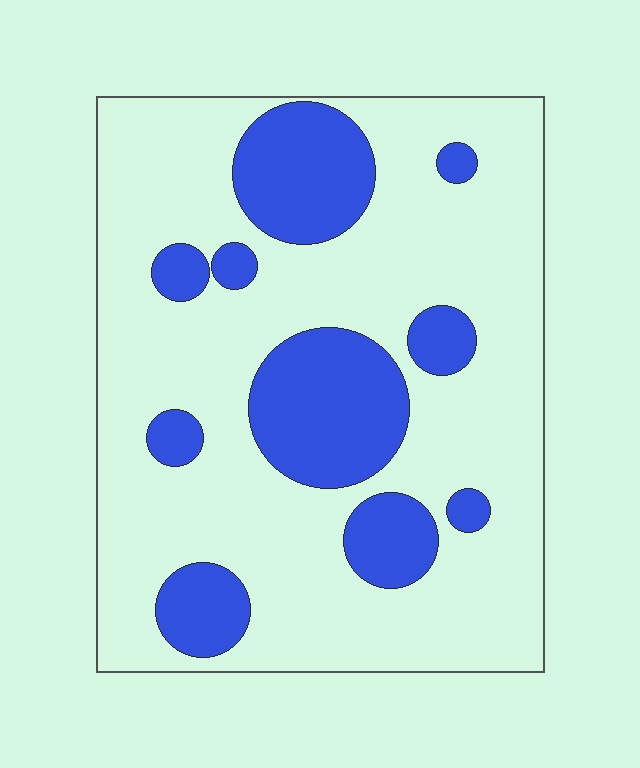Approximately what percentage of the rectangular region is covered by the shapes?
Approximately 25%.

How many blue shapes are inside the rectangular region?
10.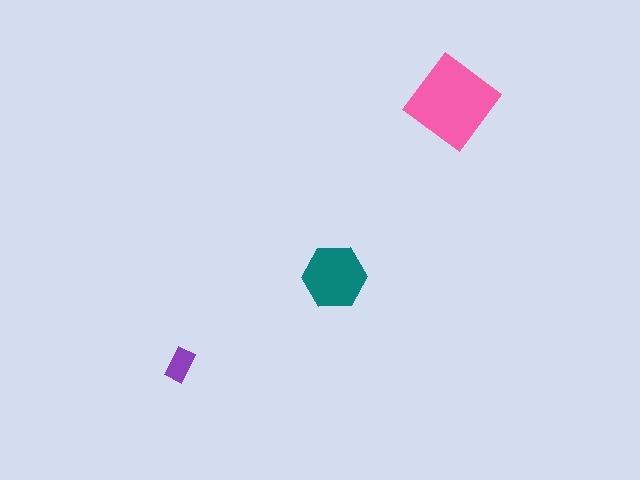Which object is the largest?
The pink diamond.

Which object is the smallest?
The purple rectangle.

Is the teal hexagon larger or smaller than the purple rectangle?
Larger.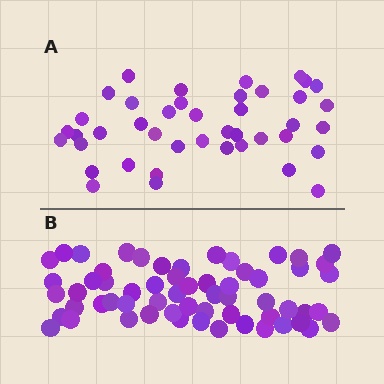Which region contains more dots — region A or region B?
Region B (the bottom region) has more dots.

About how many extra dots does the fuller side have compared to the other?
Region B has approximately 20 more dots than region A.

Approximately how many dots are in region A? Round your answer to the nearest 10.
About 40 dots. (The exact count is 42, which rounds to 40.)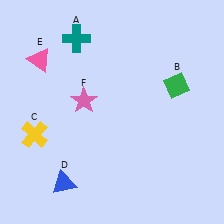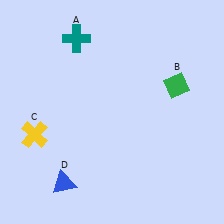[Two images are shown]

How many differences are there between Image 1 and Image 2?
There are 2 differences between the two images.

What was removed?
The pink star (F), the pink triangle (E) were removed in Image 2.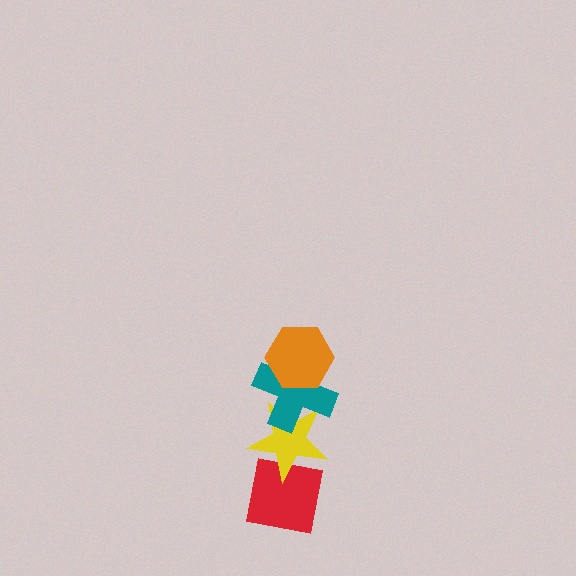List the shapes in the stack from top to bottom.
From top to bottom: the orange hexagon, the teal cross, the yellow star, the red square.